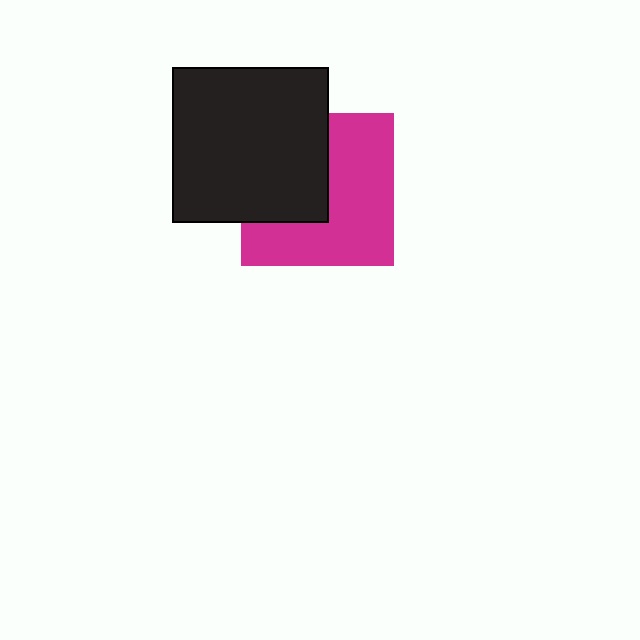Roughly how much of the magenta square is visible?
About half of it is visible (roughly 58%).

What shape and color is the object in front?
The object in front is a black square.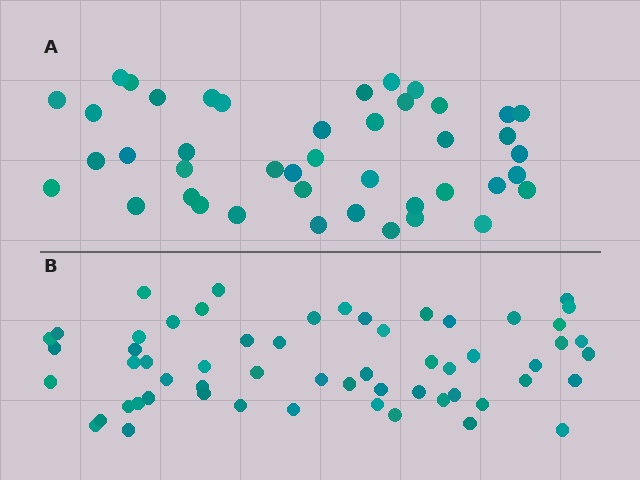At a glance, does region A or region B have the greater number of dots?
Region B (the bottom region) has more dots.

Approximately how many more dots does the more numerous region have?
Region B has approximately 15 more dots than region A.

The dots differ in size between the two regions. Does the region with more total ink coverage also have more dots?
No. Region A has more total ink coverage because its dots are larger, but region B actually contains more individual dots. Total area can be misleading — the number of items is what matters here.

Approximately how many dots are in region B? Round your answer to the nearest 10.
About 60 dots. (The exact count is 58, which rounds to 60.)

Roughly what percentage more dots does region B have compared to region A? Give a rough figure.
About 35% more.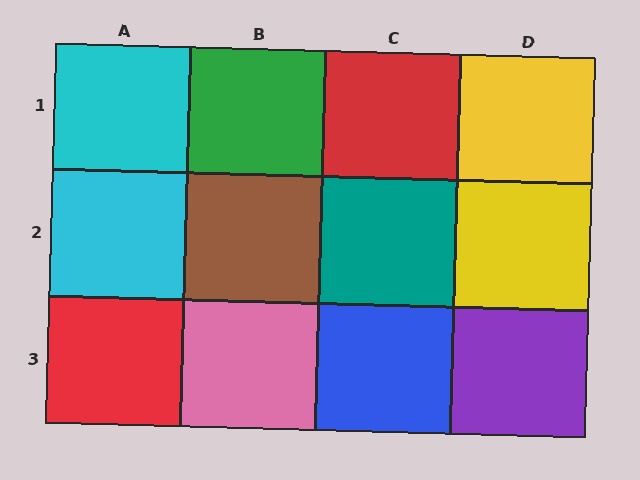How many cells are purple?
1 cell is purple.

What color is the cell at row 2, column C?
Teal.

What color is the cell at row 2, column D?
Yellow.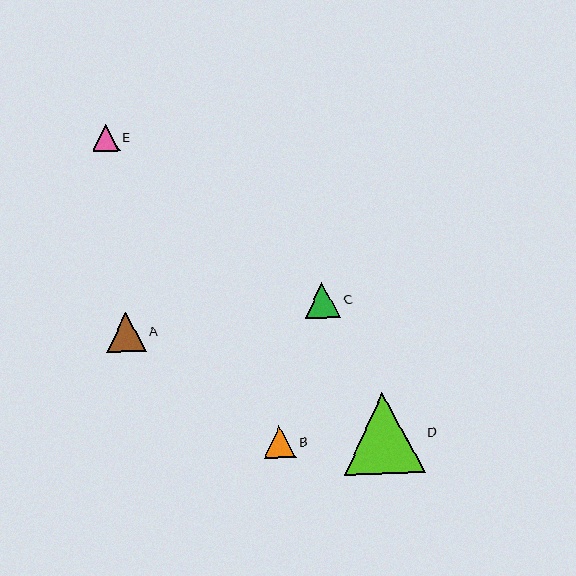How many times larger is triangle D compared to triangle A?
Triangle D is approximately 2.1 times the size of triangle A.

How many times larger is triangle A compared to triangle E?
Triangle A is approximately 1.5 times the size of triangle E.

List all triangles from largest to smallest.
From largest to smallest: D, A, C, B, E.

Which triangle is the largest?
Triangle D is the largest with a size of approximately 81 pixels.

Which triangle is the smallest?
Triangle E is the smallest with a size of approximately 27 pixels.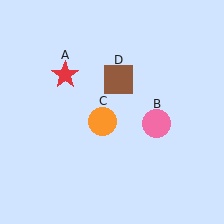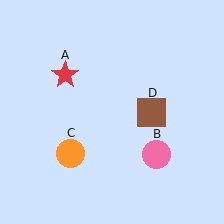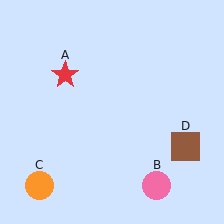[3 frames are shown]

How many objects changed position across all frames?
3 objects changed position: pink circle (object B), orange circle (object C), brown square (object D).